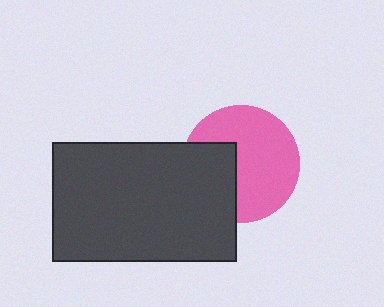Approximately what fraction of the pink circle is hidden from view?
Roughly 34% of the pink circle is hidden behind the dark gray rectangle.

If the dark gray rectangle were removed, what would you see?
You would see the complete pink circle.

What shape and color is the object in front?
The object in front is a dark gray rectangle.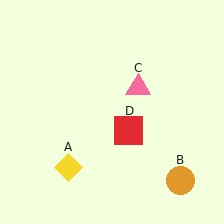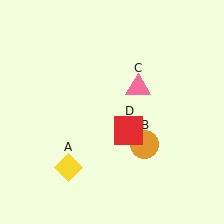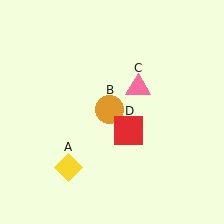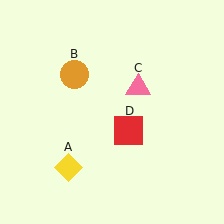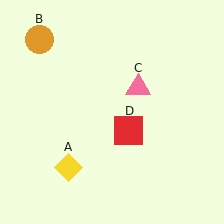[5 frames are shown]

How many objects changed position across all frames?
1 object changed position: orange circle (object B).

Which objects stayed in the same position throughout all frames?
Yellow diamond (object A) and pink triangle (object C) and red square (object D) remained stationary.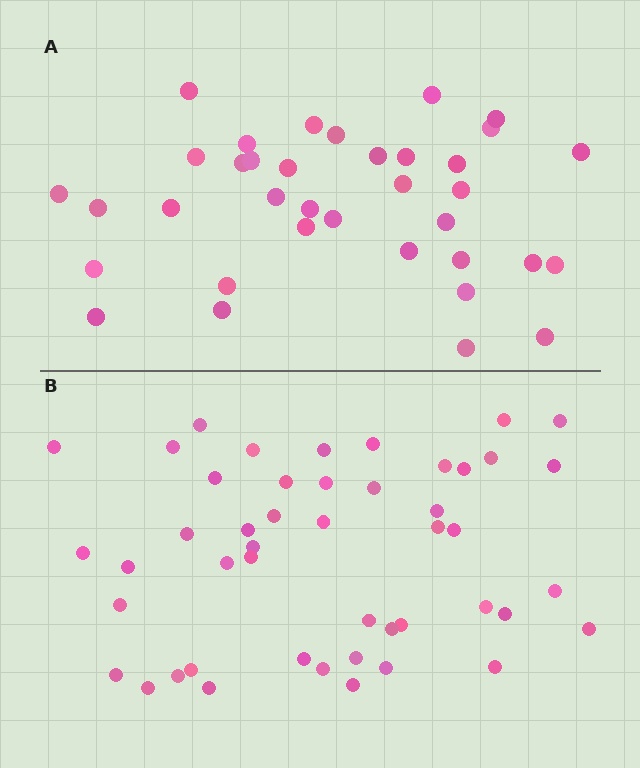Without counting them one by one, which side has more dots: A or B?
Region B (the bottom region) has more dots.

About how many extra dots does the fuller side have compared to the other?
Region B has roughly 12 or so more dots than region A.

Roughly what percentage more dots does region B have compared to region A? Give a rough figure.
About 30% more.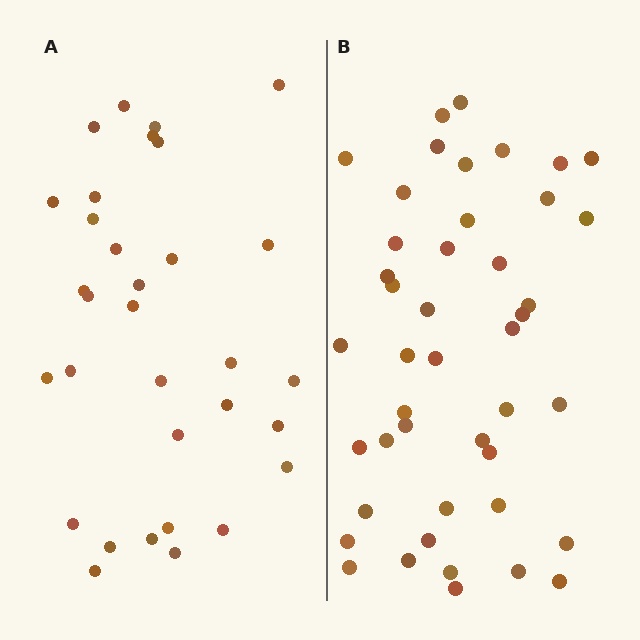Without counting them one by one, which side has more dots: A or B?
Region B (the right region) has more dots.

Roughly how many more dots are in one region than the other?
Region B has roughly 12 or so more dots than region A.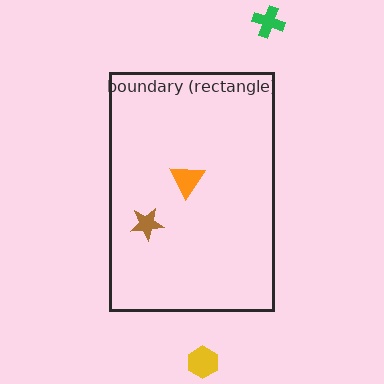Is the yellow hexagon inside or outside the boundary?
Outside.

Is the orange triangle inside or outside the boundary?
Inside.